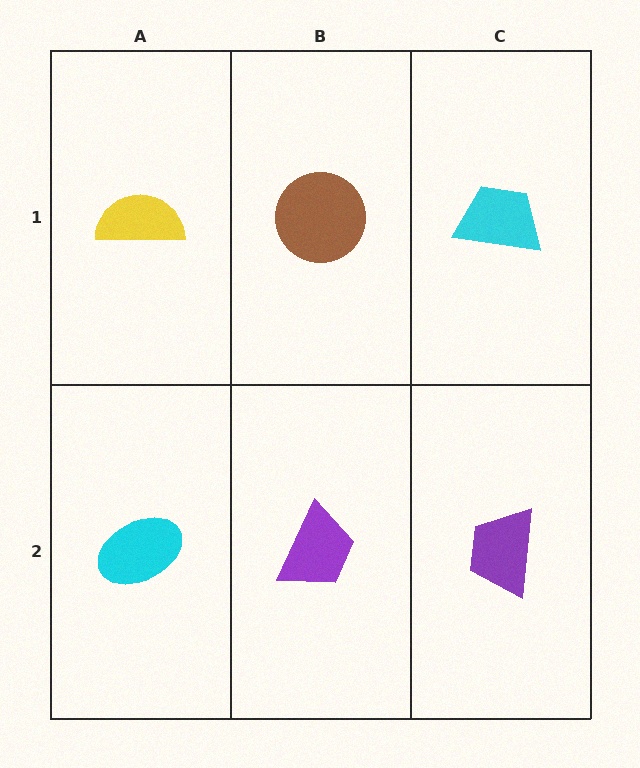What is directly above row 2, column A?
A yellow semicircle.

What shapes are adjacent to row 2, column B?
A brown circle (row 1, column B), a cyan ellipse (row 2, column A), a purple trapezoid (row 2, column C).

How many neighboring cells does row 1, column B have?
3.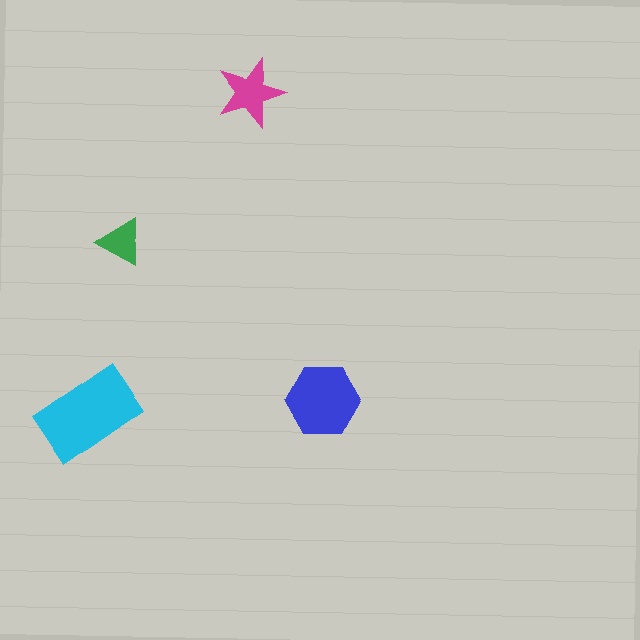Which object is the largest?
The cyan rectangle.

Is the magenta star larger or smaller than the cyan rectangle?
Smaller.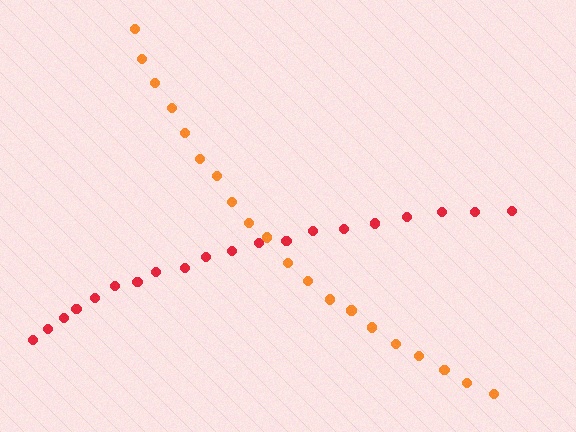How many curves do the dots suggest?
There are 2 distinct paths.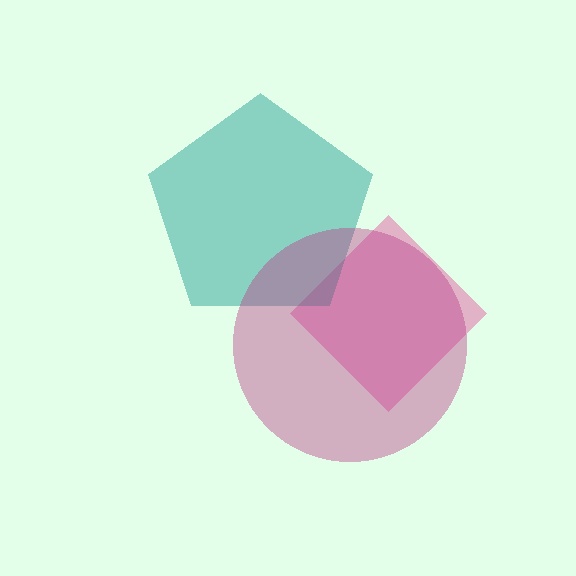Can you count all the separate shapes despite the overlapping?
Yes, there are 3 separate shapes.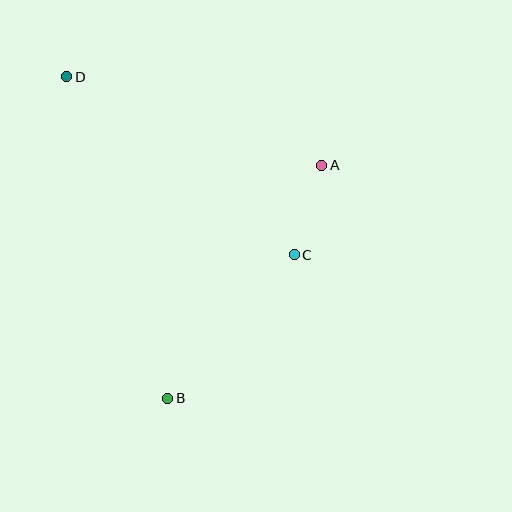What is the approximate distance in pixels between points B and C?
The distance between B and C is approximately 191 pixels.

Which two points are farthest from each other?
Points B and D are farthest from each other.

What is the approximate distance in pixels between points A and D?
The distance between A and D is approximately 270 pixels.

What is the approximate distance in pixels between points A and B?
The distance between A and B is approximately 279 pixels.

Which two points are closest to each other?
Points A and C are closest to each other.